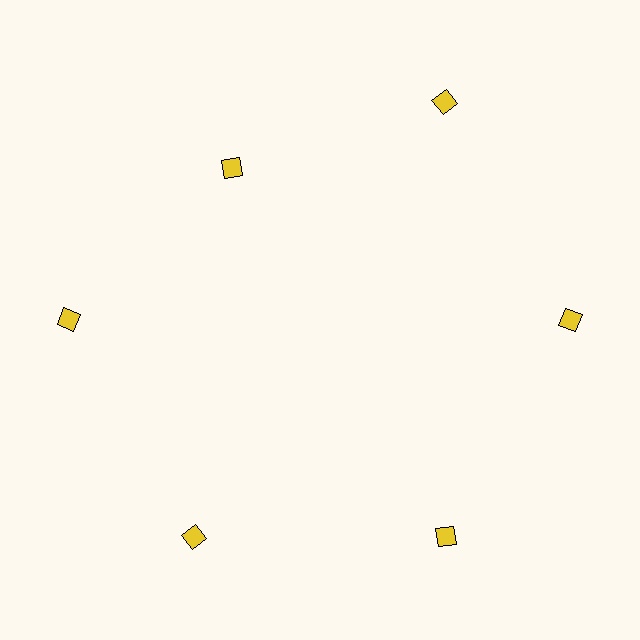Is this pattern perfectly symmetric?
No. The 6 yellow diamonds are arranged in a ring, but one element near the 11 o'clock position is pulled inward toward the center, breaking the 6-fold rotational symmetry.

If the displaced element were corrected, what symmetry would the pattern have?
It would have 6-fold rotational symmetry — the pattern would map onto itself every 60 degrees.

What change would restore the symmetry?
The symmetry would be restored by moving it outward, back onto the ring so that all 6 diamonds sit at equal angles and equal distance from the center.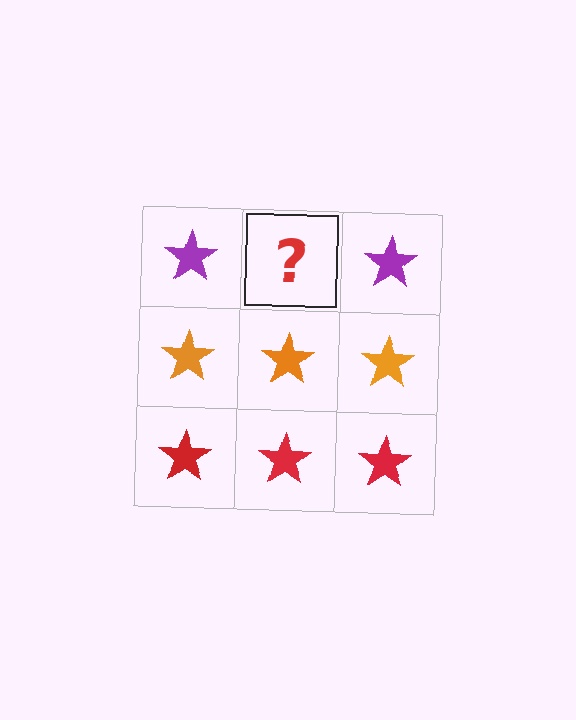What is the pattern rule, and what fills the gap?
The rule is that each row has a consistent color. The gap should be filled with a purple star.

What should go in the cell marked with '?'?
The missing cell should contain a purple star.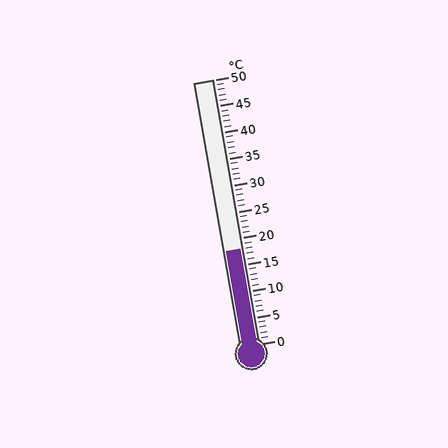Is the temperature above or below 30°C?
The temperature is below 30°C.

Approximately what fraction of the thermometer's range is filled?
The thermometer is filled to approximately 35% of its range.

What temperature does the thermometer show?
The thermometer shows approximately 18°C.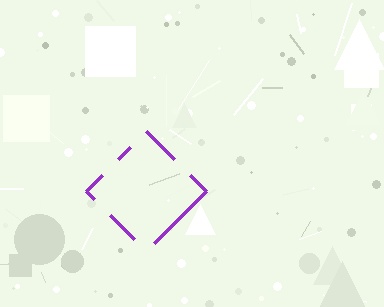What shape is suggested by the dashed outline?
The dashed outline suggests a diamond.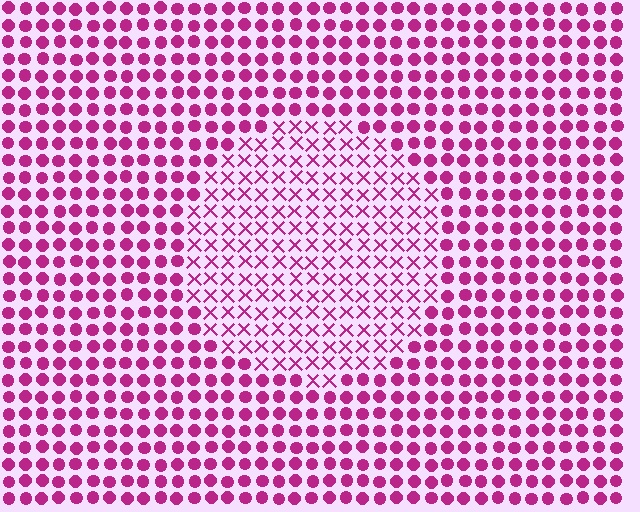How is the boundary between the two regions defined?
The boundary is defined by a change in element shape: X marks inside vs. circles outside. All elements share the same color and spacing.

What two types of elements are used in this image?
The image uses X marks inside the circle region and circles outside it.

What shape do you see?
I see a circle.